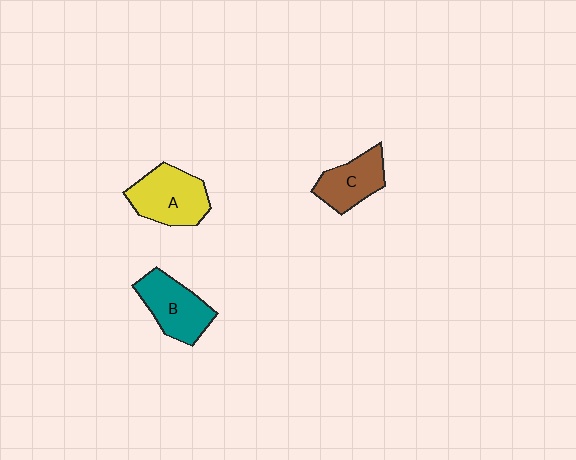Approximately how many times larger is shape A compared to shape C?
Approximately 1.3 times.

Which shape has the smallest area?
Shape C (brown).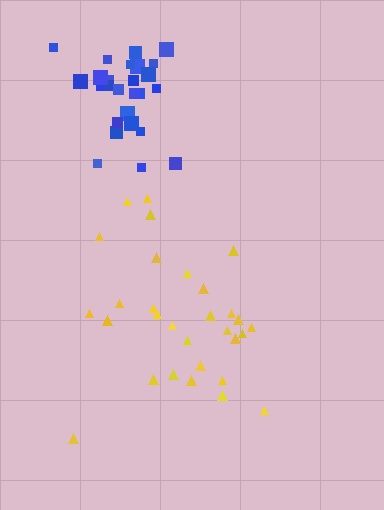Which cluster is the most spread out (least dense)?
Yellow.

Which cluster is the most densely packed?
Blue.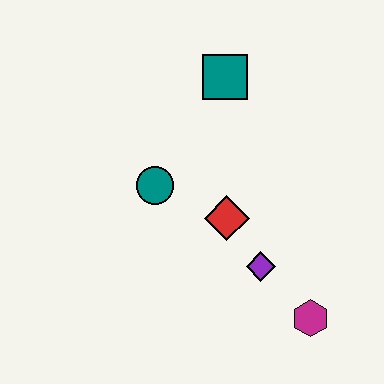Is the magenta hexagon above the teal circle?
No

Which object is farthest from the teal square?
The magenta hexagon is farthest from the teal square.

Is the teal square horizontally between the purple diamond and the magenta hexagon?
No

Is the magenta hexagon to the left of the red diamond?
No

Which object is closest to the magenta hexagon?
The purple diamond is closest to the magenta hexagon.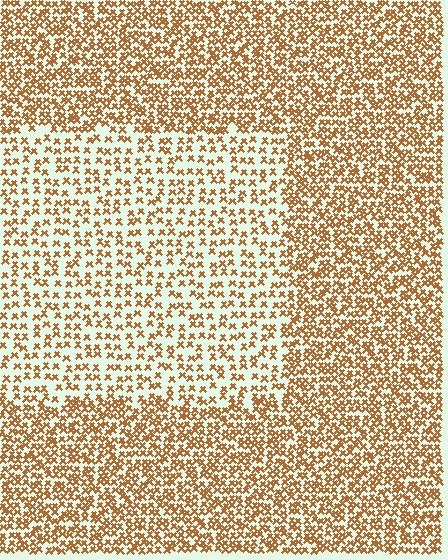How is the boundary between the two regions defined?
The boundary is defined by a change in element density (approximately 2.0x ratio). All elements are the same color, size, and shape.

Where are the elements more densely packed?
The elements are more densely packed outside the rectangle boundary.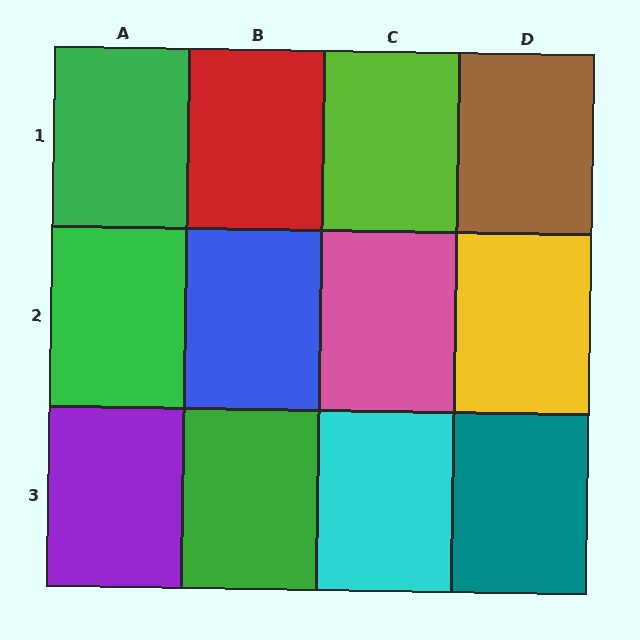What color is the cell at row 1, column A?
Green.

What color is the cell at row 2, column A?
Green.